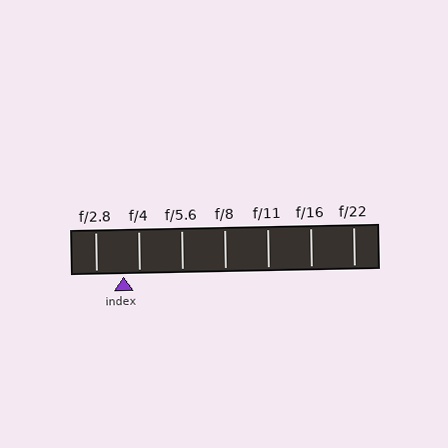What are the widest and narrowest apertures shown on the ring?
The widest aperture shown is f/2.8 and the narrowest is f/22.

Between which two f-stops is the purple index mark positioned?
The index mark is between f/2.8 and f/4.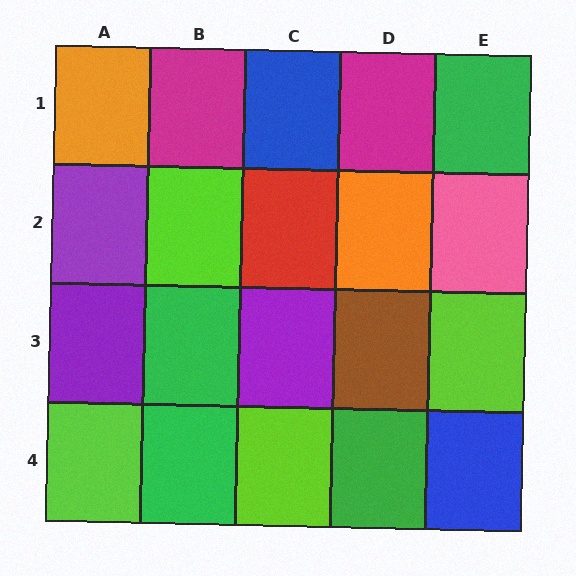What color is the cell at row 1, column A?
Orange.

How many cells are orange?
2 cells are orange.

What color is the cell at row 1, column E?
Green.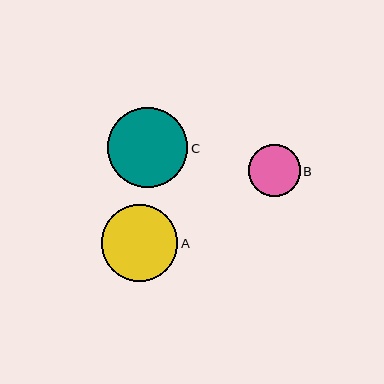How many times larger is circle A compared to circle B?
Circle A is approximately 1.5 times the size of circle B.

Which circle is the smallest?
Circle B is the smallest with a size of approximately 52 pixels.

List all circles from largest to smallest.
From largest to smallest: C, A, B.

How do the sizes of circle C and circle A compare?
Circle C and circle A are approximately the same size.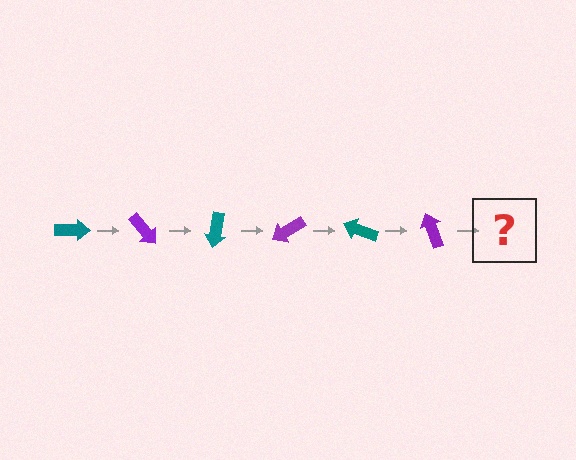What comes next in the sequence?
The next element should be a teal arrow, rotated 300 degrees from the start.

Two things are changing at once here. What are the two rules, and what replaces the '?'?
The two rules are that it rotates 50 degrees each step and the color cycles through teal and purple. The '?' should be a teal arrow, rotated 300 degrees from the start.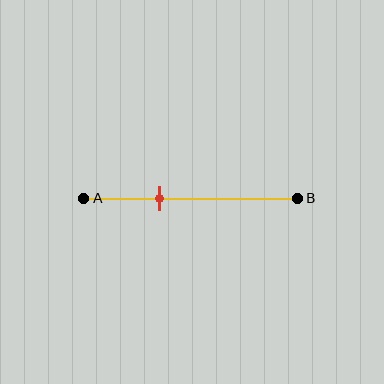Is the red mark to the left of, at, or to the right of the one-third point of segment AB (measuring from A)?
The red mark is approximately at the one-third point of segment AB.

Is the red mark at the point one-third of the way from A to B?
Yes, the mark is approximately at the one-third point.